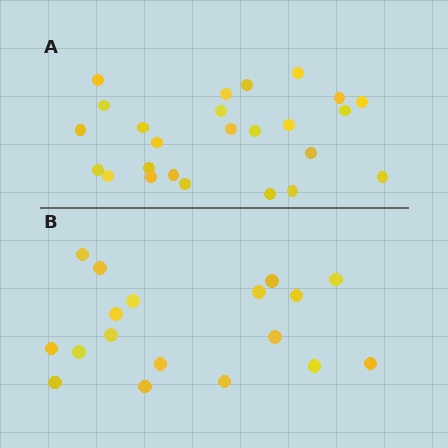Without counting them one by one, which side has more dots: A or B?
Region A (the top region) has more dots.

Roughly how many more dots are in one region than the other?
Region A has roughly 8 or so more dots than region B.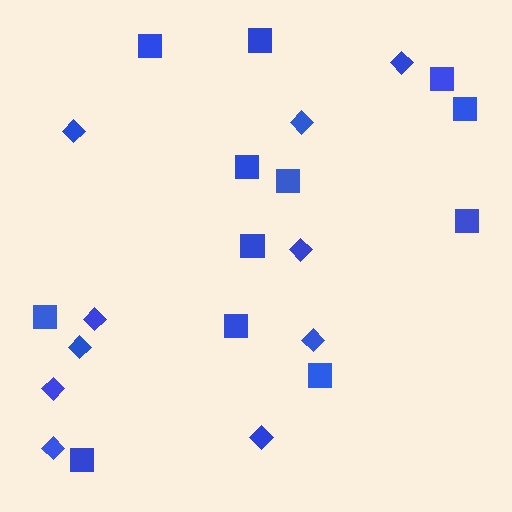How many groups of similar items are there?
There are 2 groups: one group of squares (12) and one group of diamonds (10).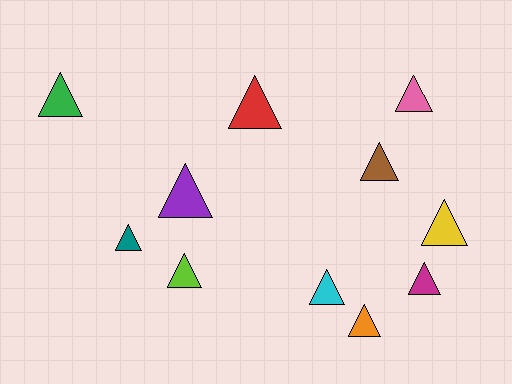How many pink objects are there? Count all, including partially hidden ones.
There is 1 pink object.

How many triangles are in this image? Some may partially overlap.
There are 11 triangles.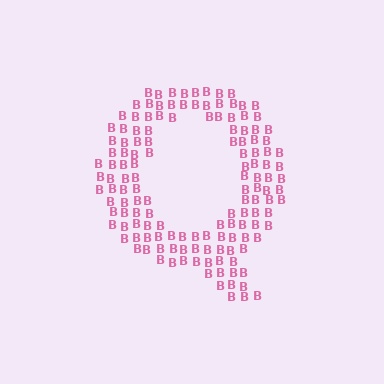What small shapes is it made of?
It is made of small letter B's.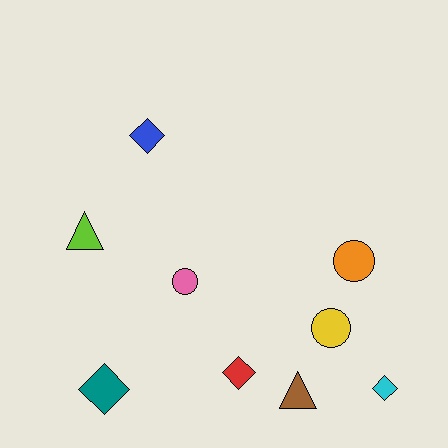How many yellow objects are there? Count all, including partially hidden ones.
There is 1 yellow object.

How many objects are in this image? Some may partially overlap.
There are 9 objects.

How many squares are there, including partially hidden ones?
There are no squares.